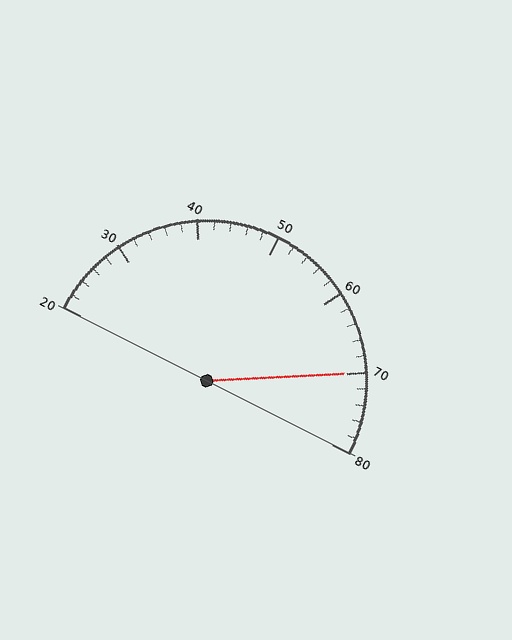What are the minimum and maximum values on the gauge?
The gauge ranges from 20 to 80.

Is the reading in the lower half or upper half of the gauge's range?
The reading is in the upper half of the range (20 to 80).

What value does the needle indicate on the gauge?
The needle indicates approximately 70.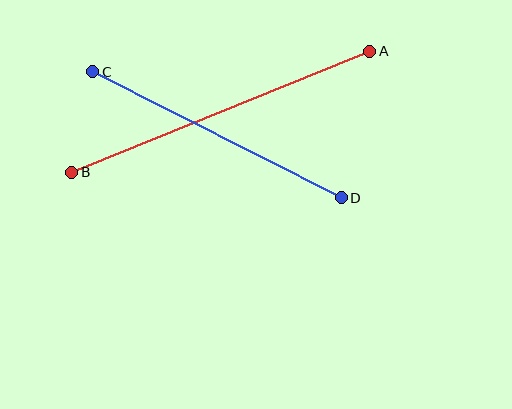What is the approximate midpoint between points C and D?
The midpoint is at approximately (217, 135) pixels.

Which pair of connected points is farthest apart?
Points A and B are farthest apart.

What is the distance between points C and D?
The distance is approximately 279 pixels.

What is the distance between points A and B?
The distance is approximately 322 pixels.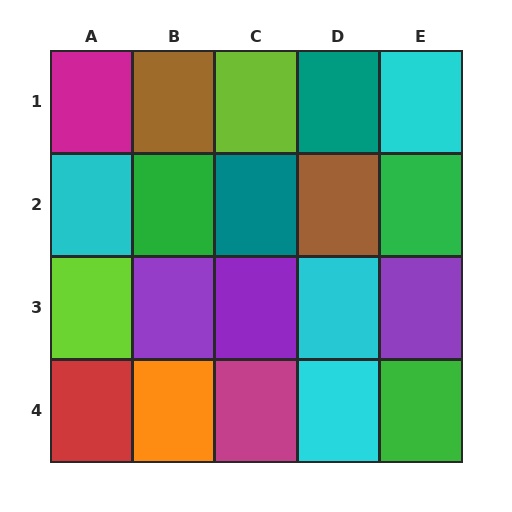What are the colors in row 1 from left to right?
Magenta, brown, lime, teal, cyan.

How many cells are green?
3 cells are green.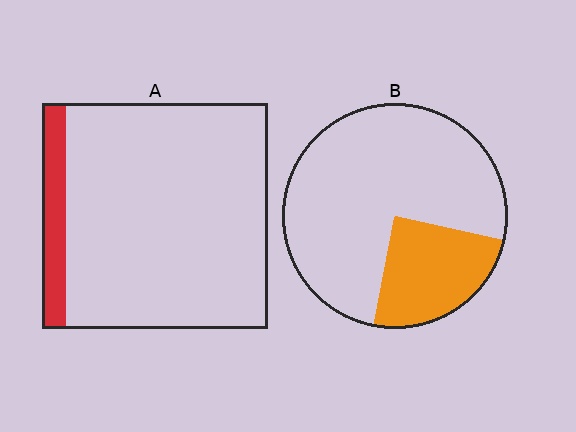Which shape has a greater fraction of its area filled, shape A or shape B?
Shape B.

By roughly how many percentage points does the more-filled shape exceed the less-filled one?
By roughly 15 percentage points (B over A).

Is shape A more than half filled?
No.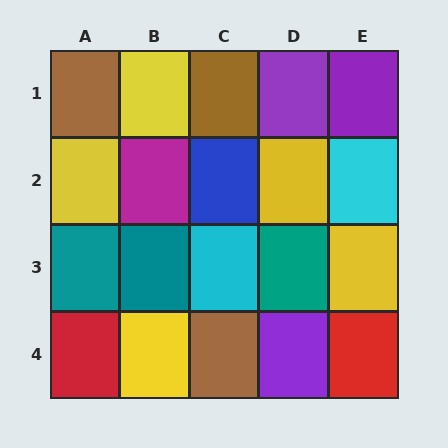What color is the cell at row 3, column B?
Teal.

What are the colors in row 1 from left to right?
Brown, yellow, brown, purple, purple.